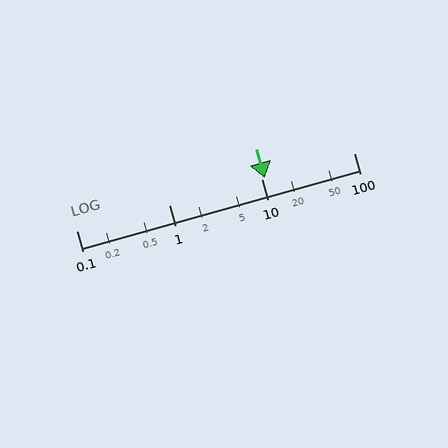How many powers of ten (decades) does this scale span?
The scale spans 3 decades, from 0.1 to 100.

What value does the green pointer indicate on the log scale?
The pointer indicates approximately 11.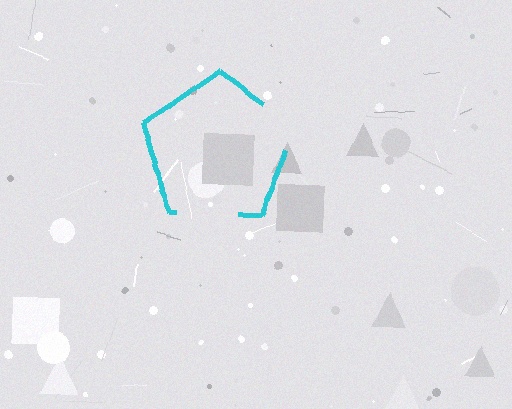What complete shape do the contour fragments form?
The contour fragments form a pentagon.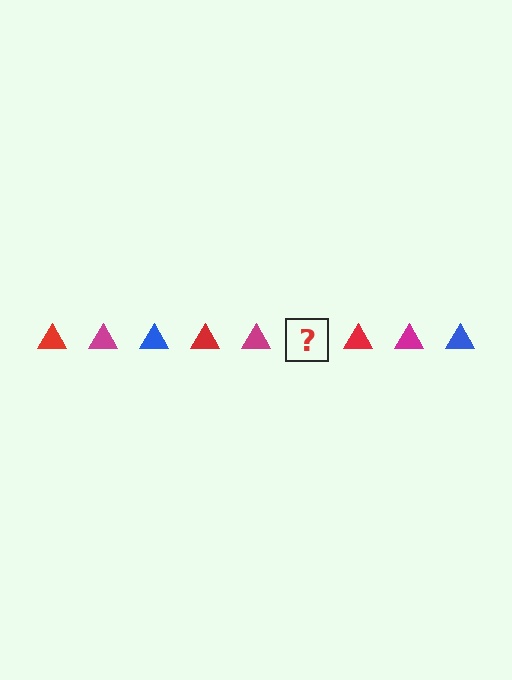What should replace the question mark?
The question mark should be replaced with a blue triangle.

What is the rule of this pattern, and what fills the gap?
The rule is that the pattern cycles through red, magenta, blue triangles. The gap should be filled with a blue triangle.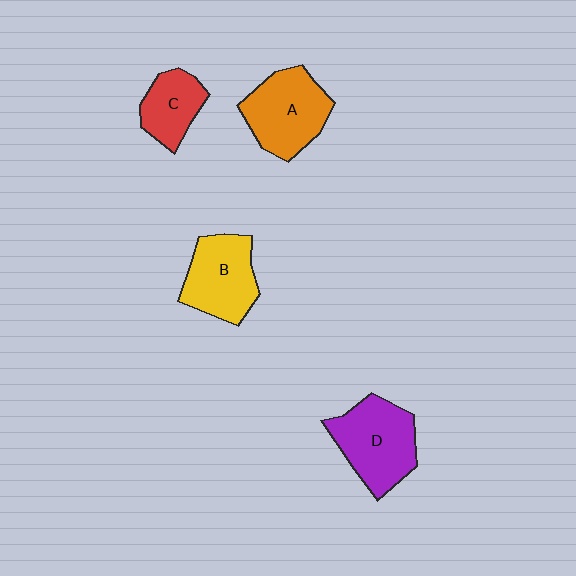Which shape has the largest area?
Shape D (purple).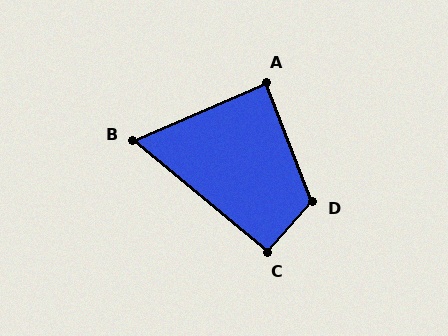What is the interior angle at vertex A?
Approximately 88 degrees (approximately right).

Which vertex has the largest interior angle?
D, at approximately 117 degrees.